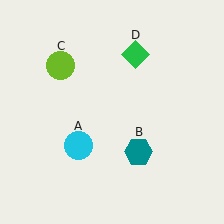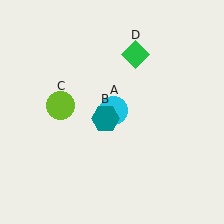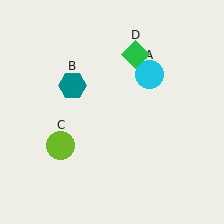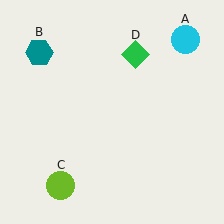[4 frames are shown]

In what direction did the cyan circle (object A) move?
The cyan circle (object A) moved up and to the right.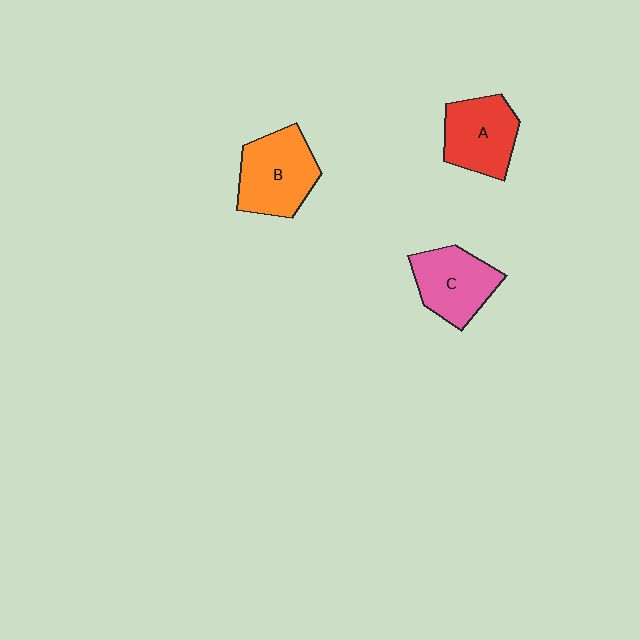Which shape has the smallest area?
Shape C (pink).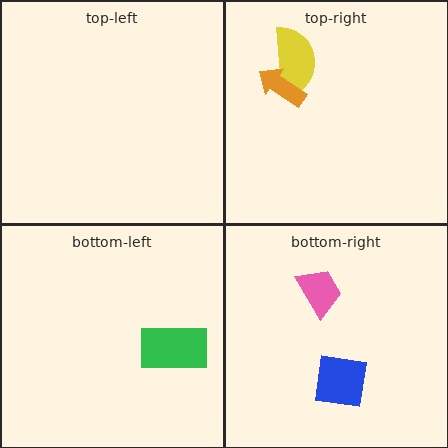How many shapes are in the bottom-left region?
1.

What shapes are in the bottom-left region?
The green rectangle.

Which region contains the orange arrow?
The top-right region.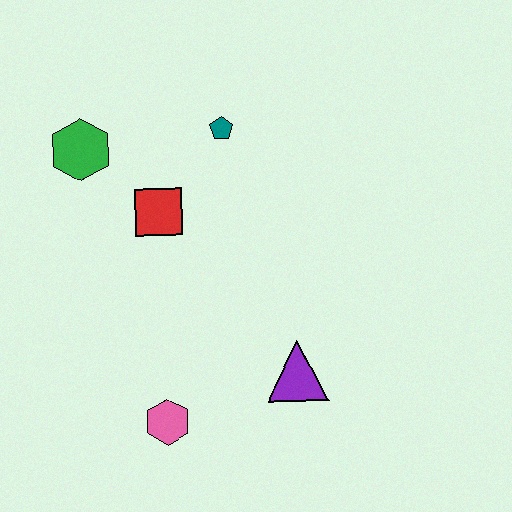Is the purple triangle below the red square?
Yes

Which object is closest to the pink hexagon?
The purple triangle is closest to the pink hexagon.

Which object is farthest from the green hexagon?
The purple triangle is farthest from the green hexagon.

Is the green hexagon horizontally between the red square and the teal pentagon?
No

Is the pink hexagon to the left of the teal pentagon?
Yes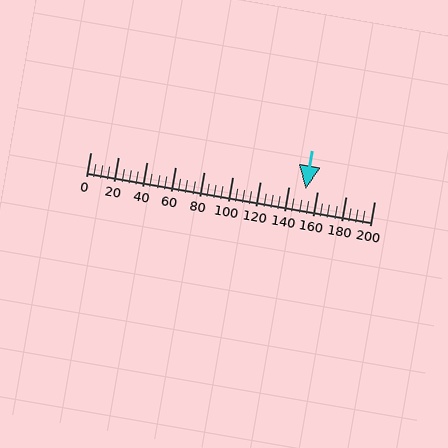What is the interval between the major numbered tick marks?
The major tick marks are spaced 20 units apart.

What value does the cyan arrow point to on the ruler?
The cyan arrow points to approximately 152.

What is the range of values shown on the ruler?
The ruler shows values from 0 to 200.